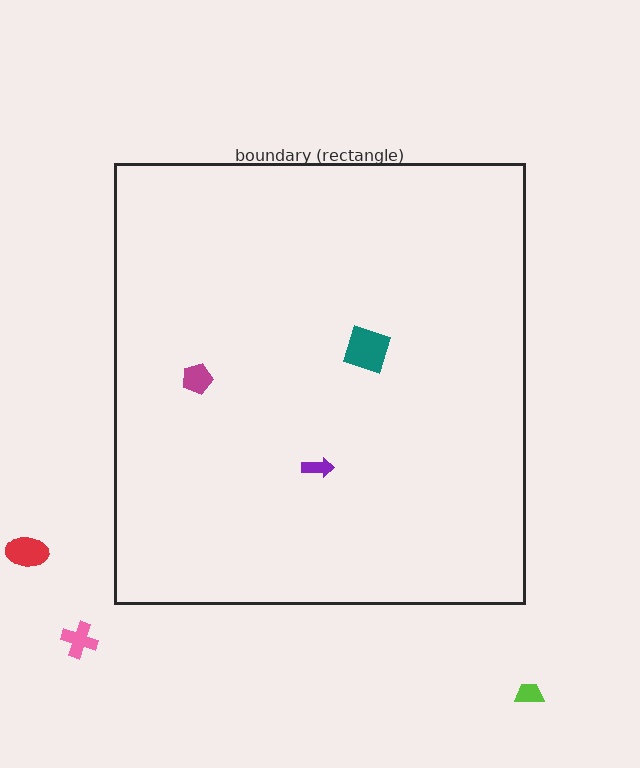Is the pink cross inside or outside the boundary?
Outside.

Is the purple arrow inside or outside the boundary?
Inside.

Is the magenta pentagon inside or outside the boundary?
Inside.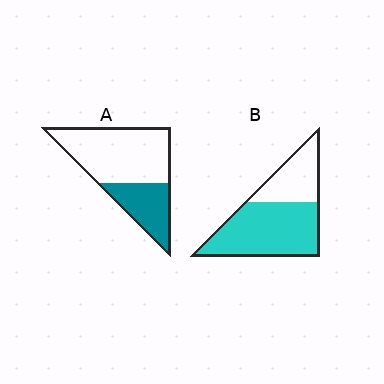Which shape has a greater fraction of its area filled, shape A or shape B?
Shape B.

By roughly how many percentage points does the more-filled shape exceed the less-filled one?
By roughly 35 percentage points (B over A).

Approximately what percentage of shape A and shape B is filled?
A is approximately 35% and B is approximately 65%.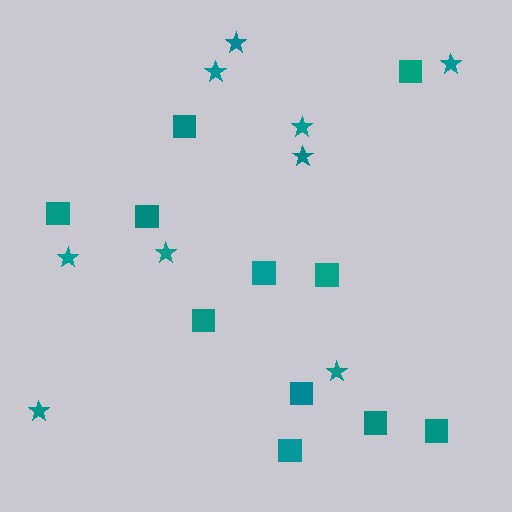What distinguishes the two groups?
There are 2 groups: one group of squares (11) and one group of stars (9).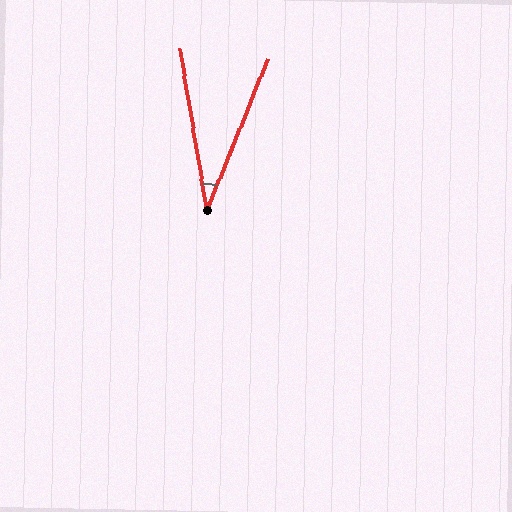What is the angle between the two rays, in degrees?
Approximately 32 degrees.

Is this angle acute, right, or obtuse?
It is acute.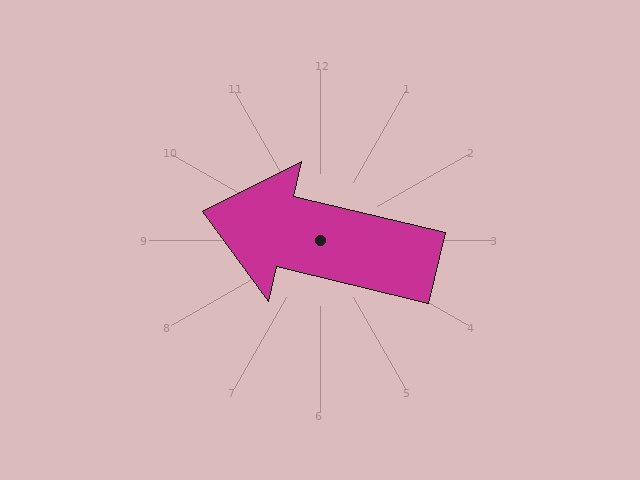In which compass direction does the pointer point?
West.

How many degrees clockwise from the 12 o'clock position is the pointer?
Approximately 284 degrees.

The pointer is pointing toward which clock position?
Roughly 9 o'clock.